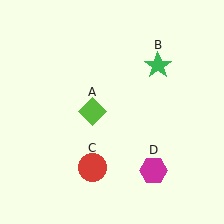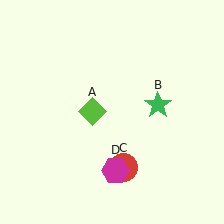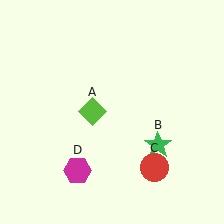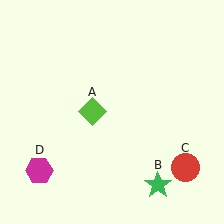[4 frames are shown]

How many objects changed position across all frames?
3 objects changed position: green star (object B), red circle (object C), magenta hexagon (object D).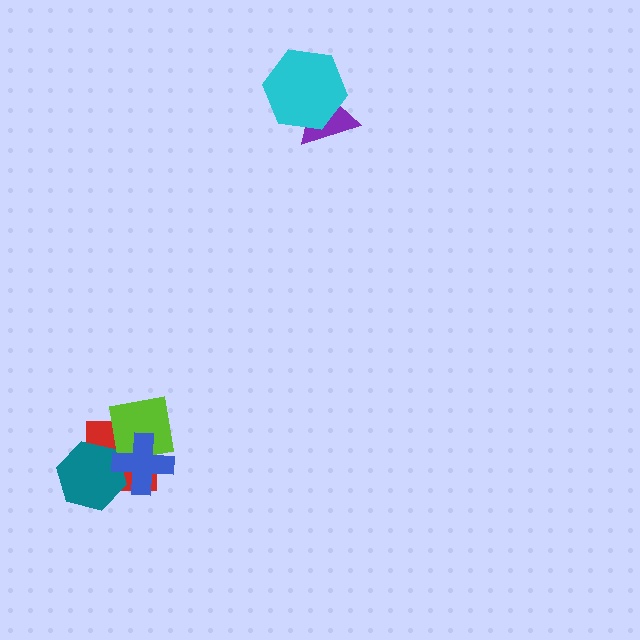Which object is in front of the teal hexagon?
The blue cross is in front of the teal hexagon.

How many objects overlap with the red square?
3 objects overlap with the red square.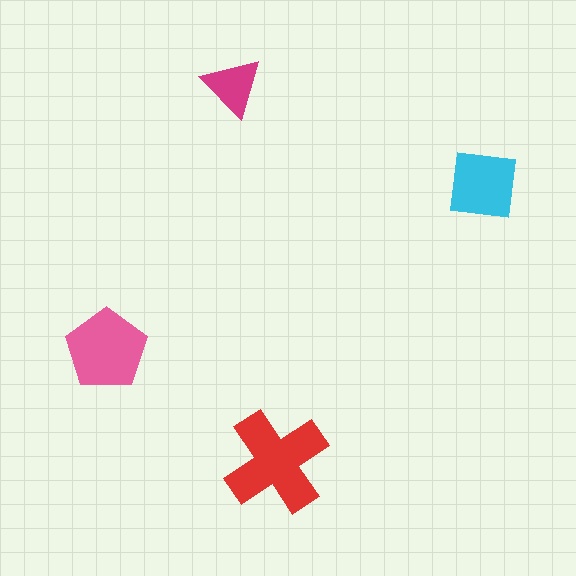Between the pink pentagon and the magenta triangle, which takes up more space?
The pink pentagon.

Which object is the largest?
The red cross.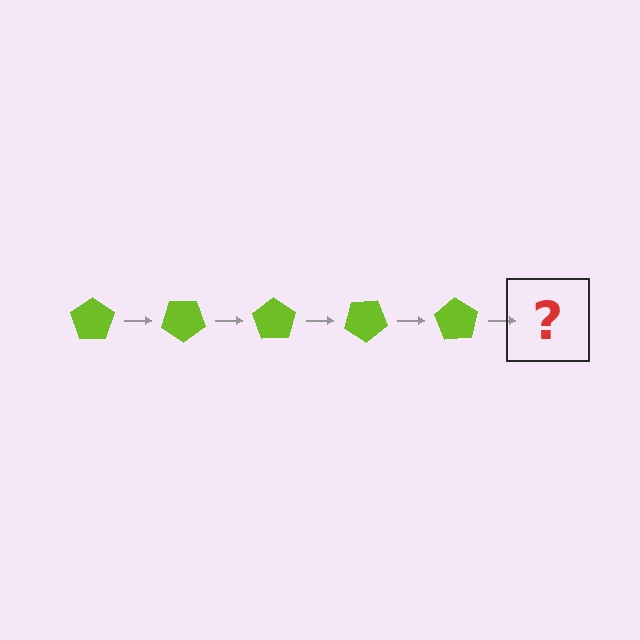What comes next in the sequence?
The next element should be a lime pentagon rotated 175 degrees.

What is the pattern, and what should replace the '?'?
The pattern is that the pentagon rotates 35 degrees each step. The '?' should be a lime pentagon rotated 175 degrees.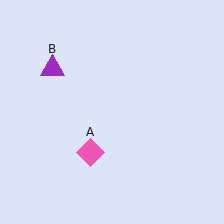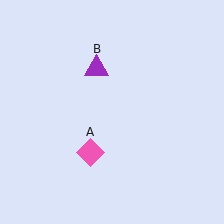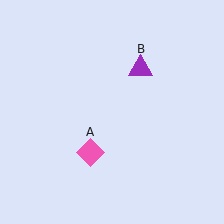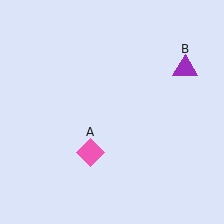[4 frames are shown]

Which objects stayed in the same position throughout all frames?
Pink diamond (object A) remained stationary.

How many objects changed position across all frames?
1 object changed position: purple triangle (object B).